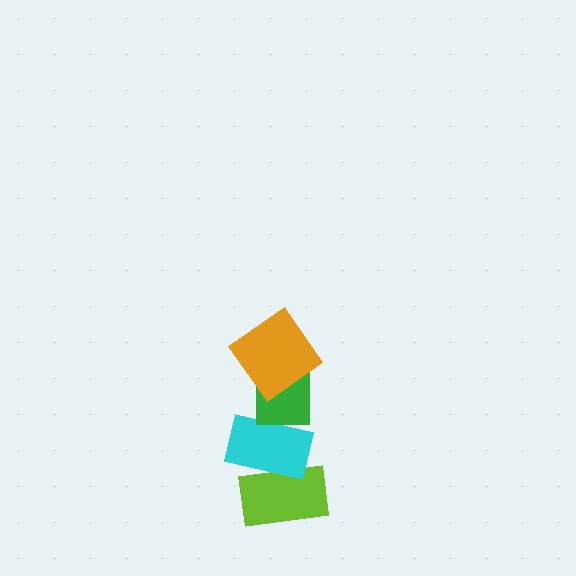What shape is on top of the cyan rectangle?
The green square is on top of the cyan rectangle.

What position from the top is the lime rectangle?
The lime rectangle is 4th from the top.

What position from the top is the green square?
The green square is 2nd from the top.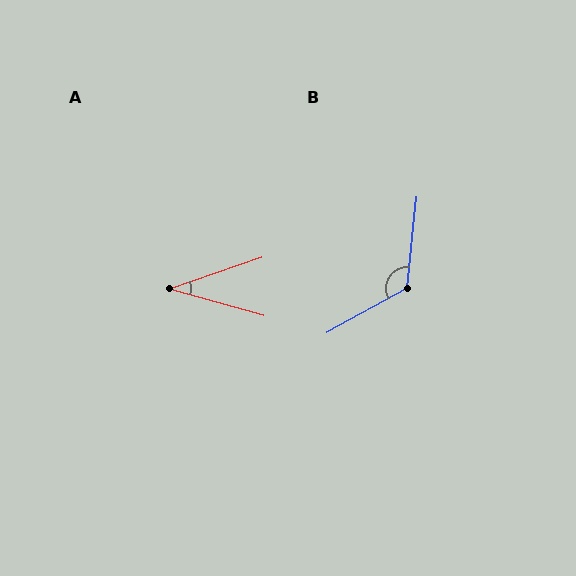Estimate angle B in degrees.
Approximately 125 degrees.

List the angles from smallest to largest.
A (35°), B (125°).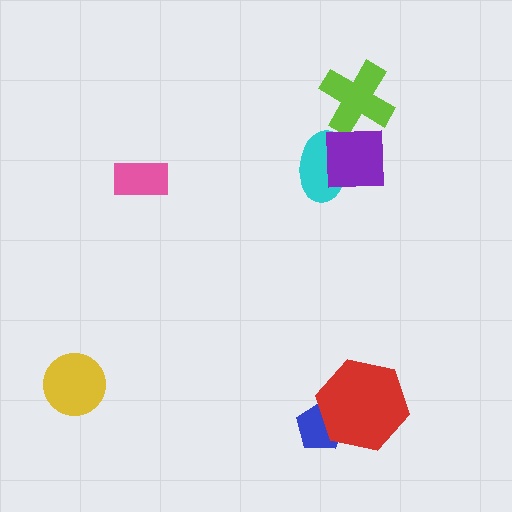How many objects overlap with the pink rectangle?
0 objects overlap with the pink rectangle.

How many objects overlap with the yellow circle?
0 objects overlap with the yellow circle.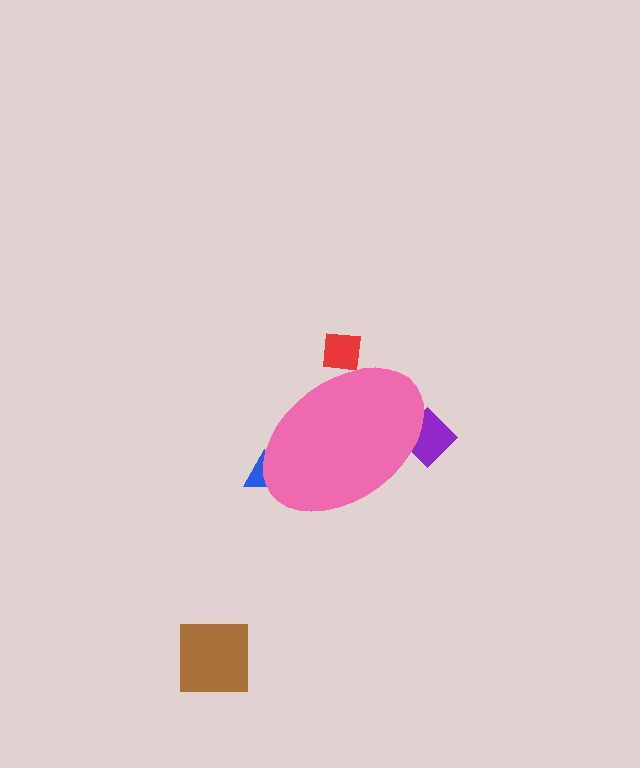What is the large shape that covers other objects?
A pink ellipse.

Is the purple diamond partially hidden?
Yes, the purple diamond is partially hidden behind the pink ellipse.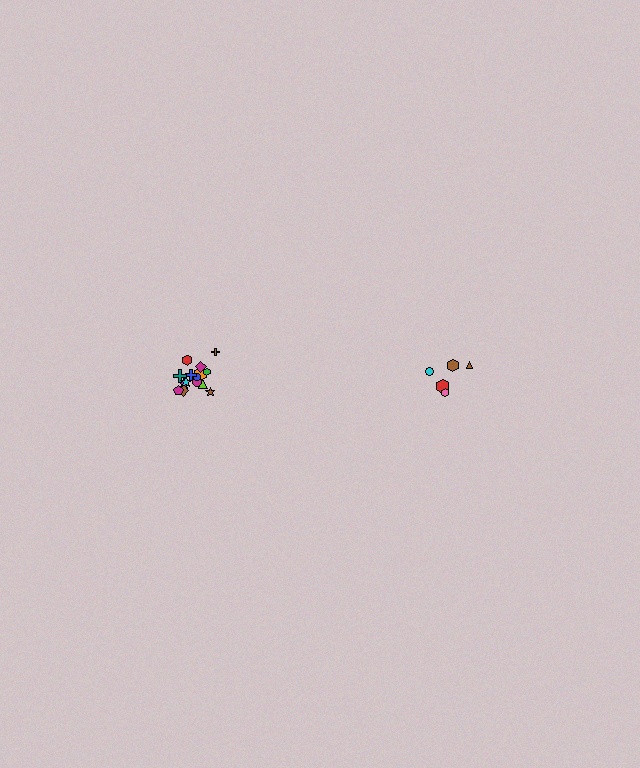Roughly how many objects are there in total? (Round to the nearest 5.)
Roughly 20 objects in total.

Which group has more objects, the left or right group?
The left group.